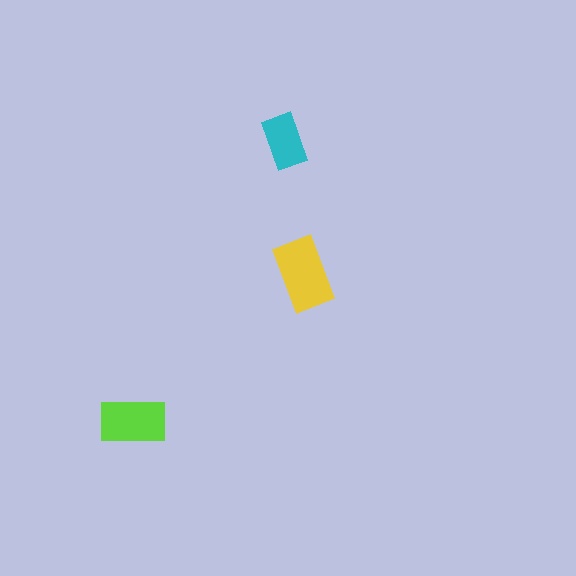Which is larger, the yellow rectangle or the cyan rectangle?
The yellow one.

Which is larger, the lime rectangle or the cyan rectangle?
The lime one.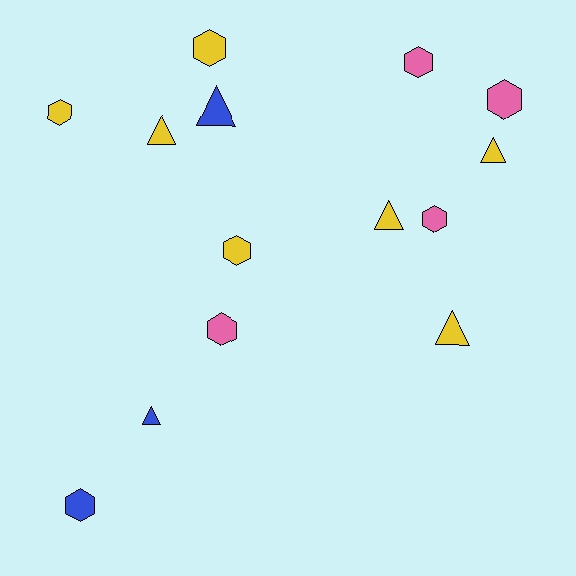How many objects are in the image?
There are 14 objects.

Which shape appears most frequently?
Hexagon, with 8 objects.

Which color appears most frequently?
Yellow, with 7 objects.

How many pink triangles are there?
There are no pink triangles.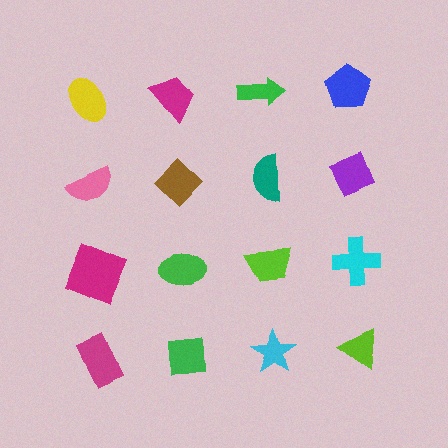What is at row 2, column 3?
A teal semicircle.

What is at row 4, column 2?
A green square.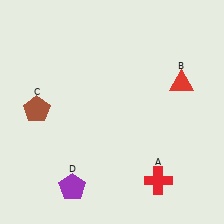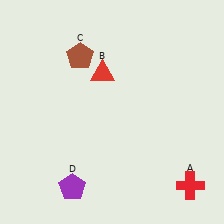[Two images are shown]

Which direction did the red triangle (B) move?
The red triangle (B) moved left.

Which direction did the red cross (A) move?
The red cross (A) moved right.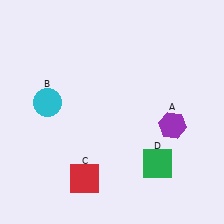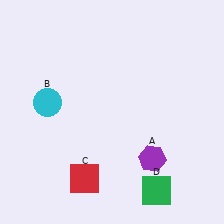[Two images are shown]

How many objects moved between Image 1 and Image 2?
2 objects moved between the two images.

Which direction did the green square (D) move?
The green square (D) moved down.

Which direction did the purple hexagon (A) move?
The purple hexagon (A) moved down.